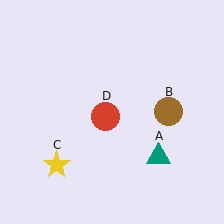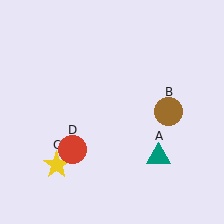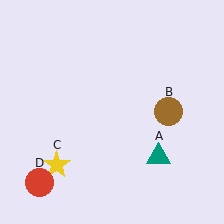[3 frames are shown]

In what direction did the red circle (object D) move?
The red circle (object D) moved down and to the left.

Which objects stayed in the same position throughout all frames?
Teal triangle (object A) and brown circle (object B) and yellow star (object C) remained stationary.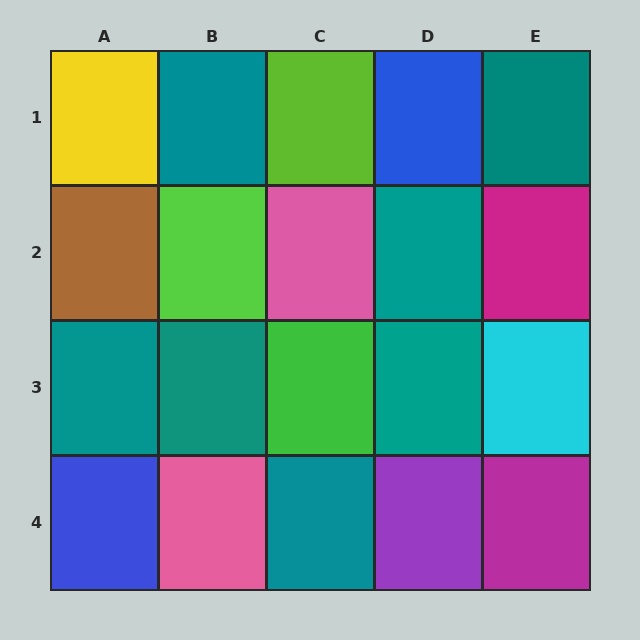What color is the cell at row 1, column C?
Lime.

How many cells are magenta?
2 cells are magenta.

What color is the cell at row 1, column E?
Teal.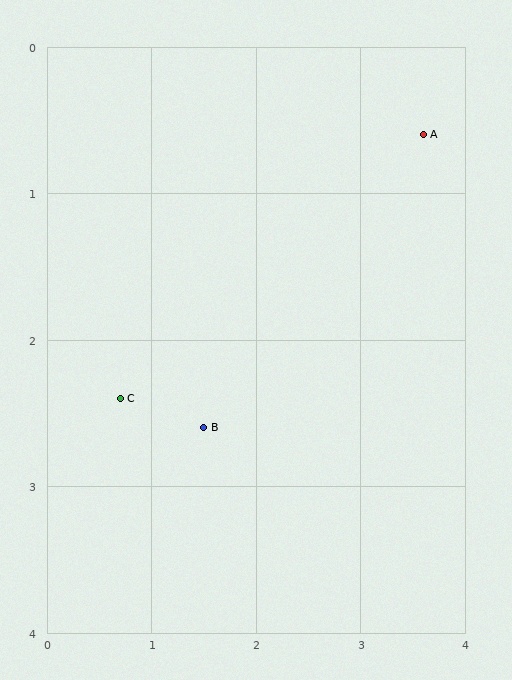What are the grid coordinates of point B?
Point B is at approximately (1.5, 2.6).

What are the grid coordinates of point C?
Point C is at approximately (0.7, 2.4).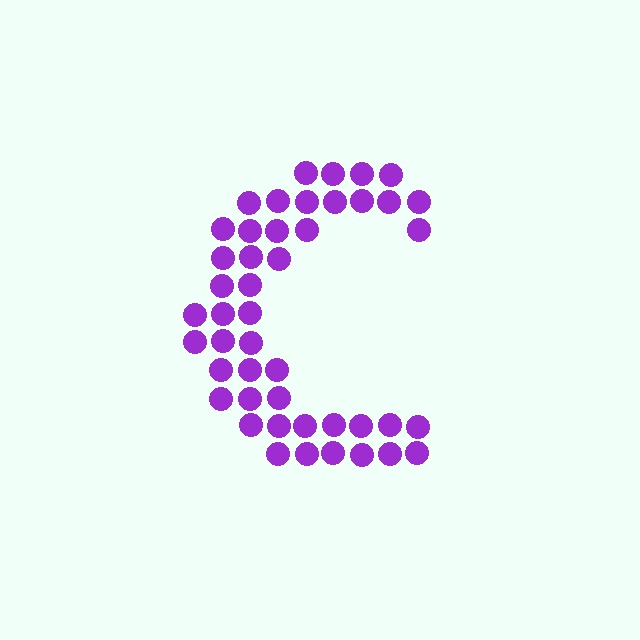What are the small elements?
The small elements are circles.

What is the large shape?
The large shape is the letter C.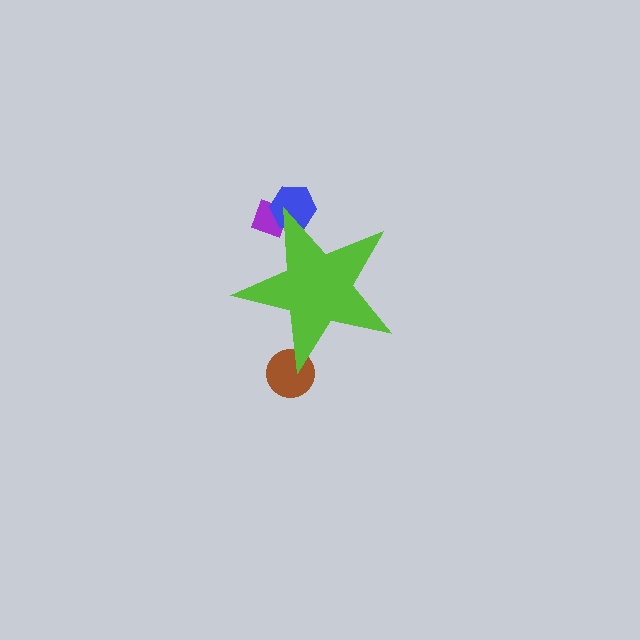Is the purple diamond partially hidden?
Yes, the purple diamond is partially hidden behind the lime star.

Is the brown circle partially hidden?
Yes, the brown circle is partially hidden behind the lime star.